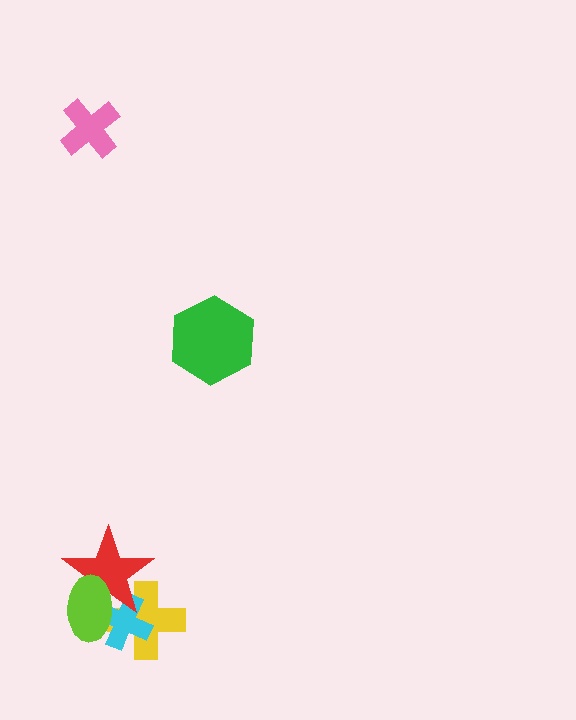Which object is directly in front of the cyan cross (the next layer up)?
The red star is directly in front of the cyan cross.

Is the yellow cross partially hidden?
Yes, it is partially covered by another shape.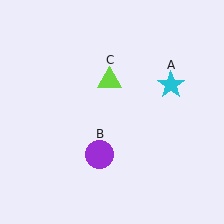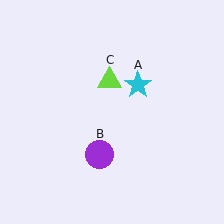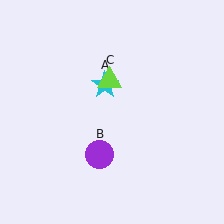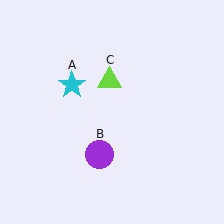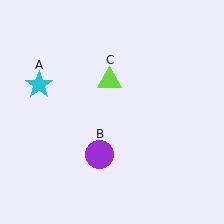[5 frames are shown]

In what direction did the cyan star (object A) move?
The cyan star (object A) moved left.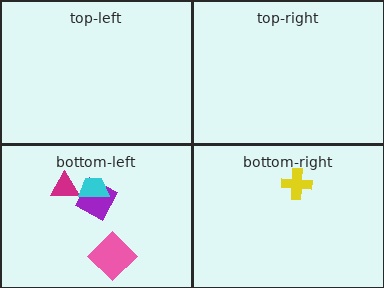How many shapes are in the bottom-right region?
1.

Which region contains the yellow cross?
The bottom-right region.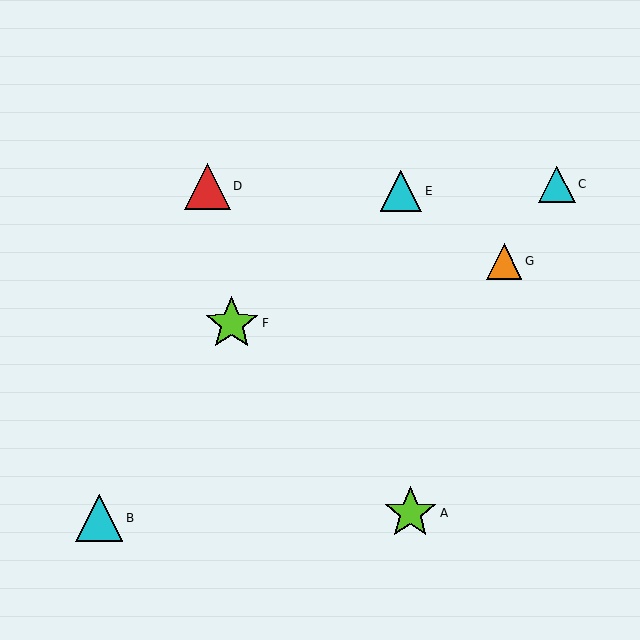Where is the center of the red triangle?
The center of the red triangle is at (207, 186).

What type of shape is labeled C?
Shape C is a cyan triangle.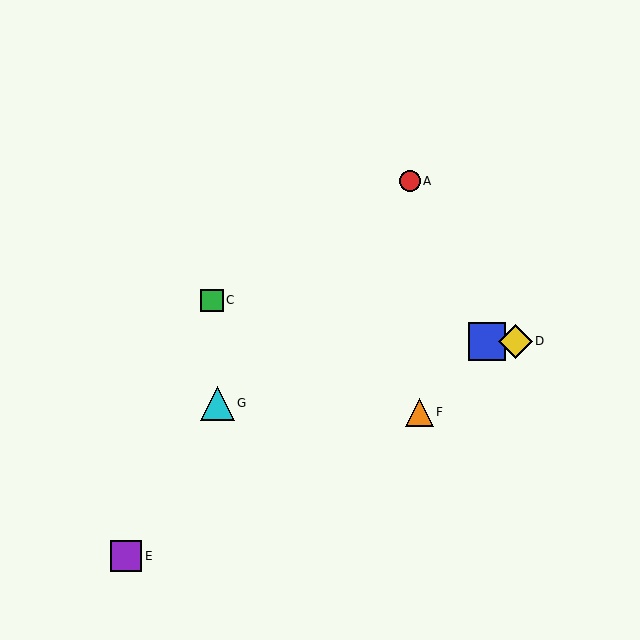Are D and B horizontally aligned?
Yes, both are at y≈341.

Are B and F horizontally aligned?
No, B is at y≈341 and F is at y≈412.